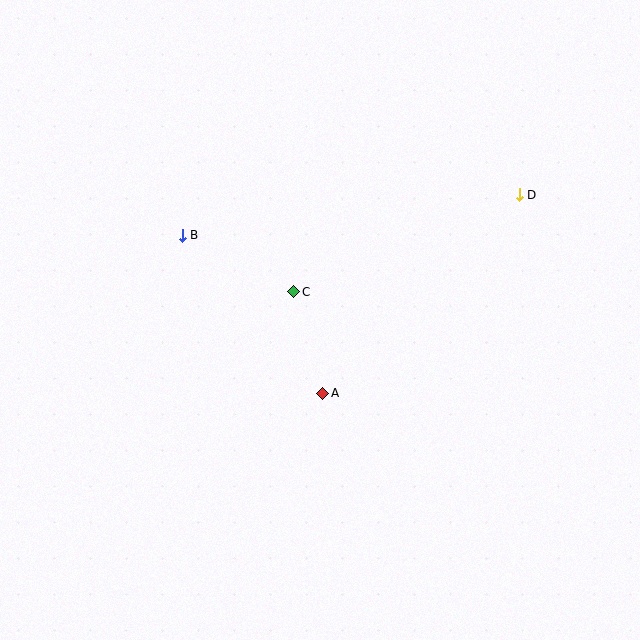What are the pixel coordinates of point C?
Point C is at (294, 292).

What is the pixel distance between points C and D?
The distance between C and D is 245 pixels.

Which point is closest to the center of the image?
Point C at (294, 292) is closest to the center.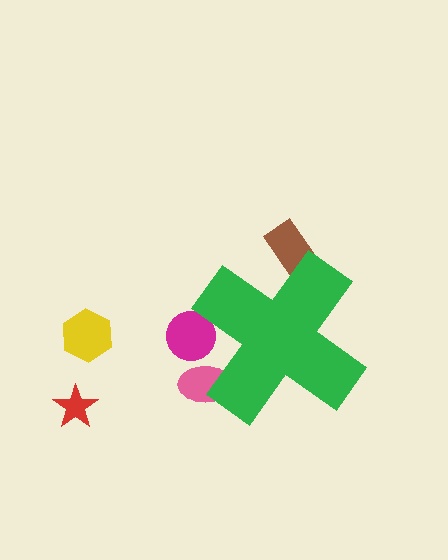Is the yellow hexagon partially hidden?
No, the yellow hexagon is fully visible.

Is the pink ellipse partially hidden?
Yes, the pink ellipse is partially hidden behind the green cross.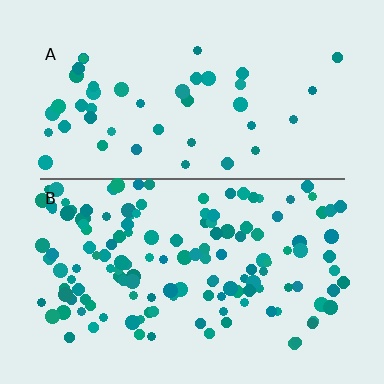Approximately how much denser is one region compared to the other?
Approximately 3.1× — region B over region A.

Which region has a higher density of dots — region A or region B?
B (the bottom).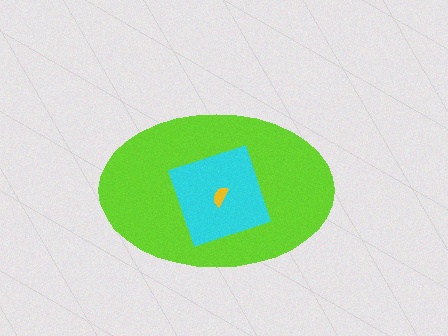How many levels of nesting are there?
3.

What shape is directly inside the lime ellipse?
The cyan square.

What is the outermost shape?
The lime ellipse.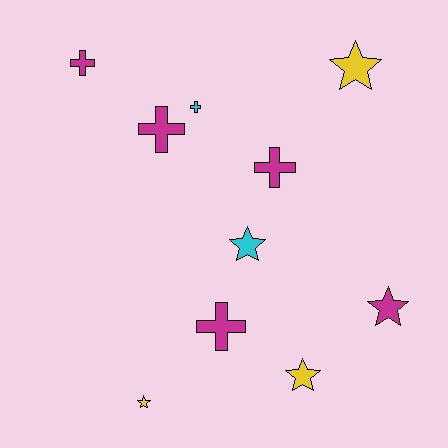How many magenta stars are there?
There is 1 magenta star.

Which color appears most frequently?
Magenta, with 5 objects.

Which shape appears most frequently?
Star, with 5 objects.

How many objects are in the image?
There are 10 objects.